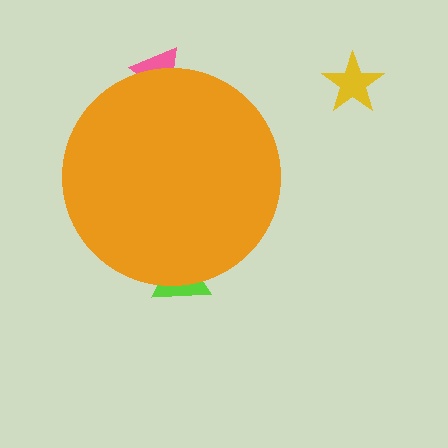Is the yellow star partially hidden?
No, the yellow star is fully visible.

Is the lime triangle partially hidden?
Yes, the lime triangle is partially hidden behind the orange circle.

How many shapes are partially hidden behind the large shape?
2 shapes are partially hidden.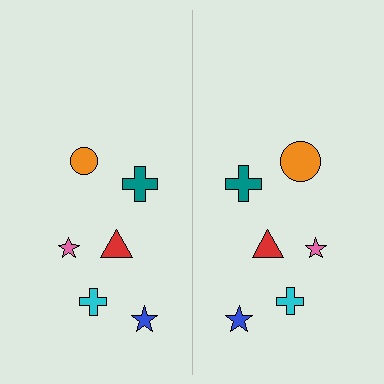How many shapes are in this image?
There are 12 shapes in this image.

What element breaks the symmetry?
The orange circle on the right side has a different size than its mirror counterpart.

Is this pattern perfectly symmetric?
No, the pattern is not perfectly symmetric. The orange circle on the right side has a different size than its mirror counterpart.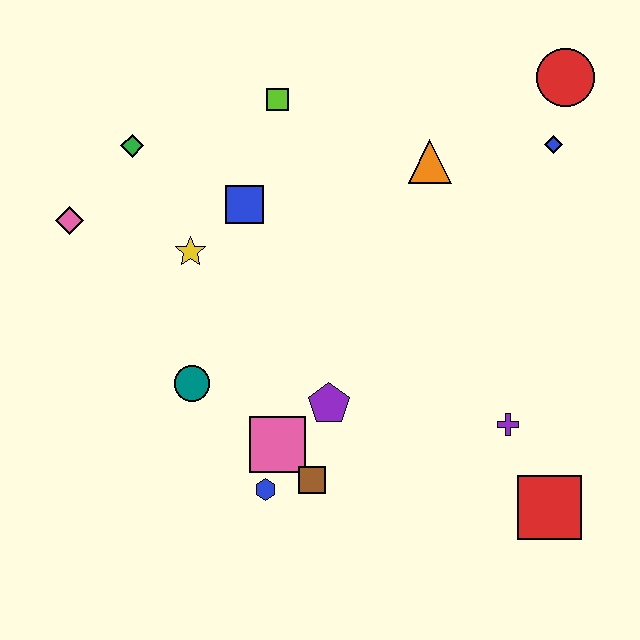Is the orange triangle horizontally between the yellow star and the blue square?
No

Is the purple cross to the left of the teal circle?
No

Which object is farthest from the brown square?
The red circle is farthest from the brown square.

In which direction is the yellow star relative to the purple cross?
The yellow star is to the left of the purple cross.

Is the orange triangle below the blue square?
No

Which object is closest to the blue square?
The yellow star is closest to the blue square.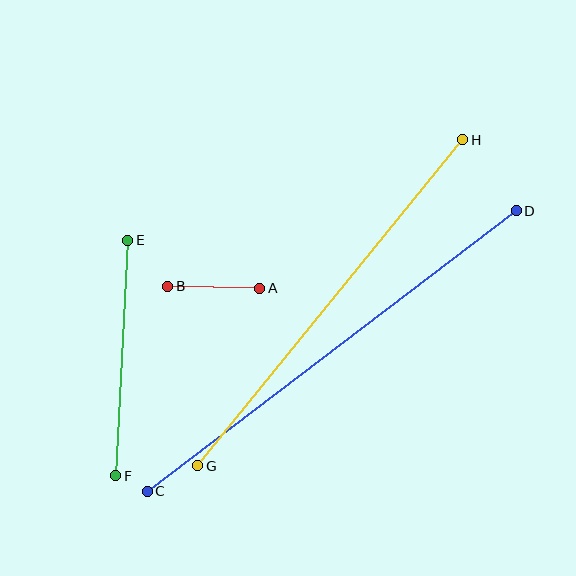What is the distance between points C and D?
The distance is approximately 464 pixels.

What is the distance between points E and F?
The distance is approximately 236 pixels.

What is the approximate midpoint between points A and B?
The midpoint is at approximately (214, 287) pixels.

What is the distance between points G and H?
The distance is approximately 420 pixels.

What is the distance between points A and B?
The distance is approximately 92 pixels.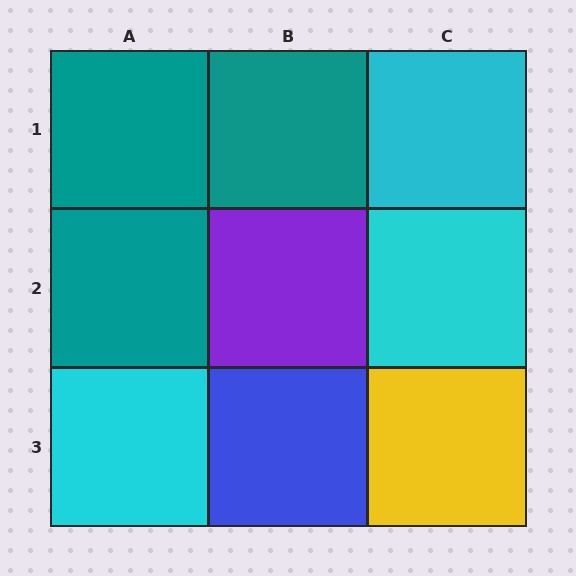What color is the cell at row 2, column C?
Cyan.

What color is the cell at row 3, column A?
Cyan.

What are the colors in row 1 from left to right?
Teal, teal, cyan.